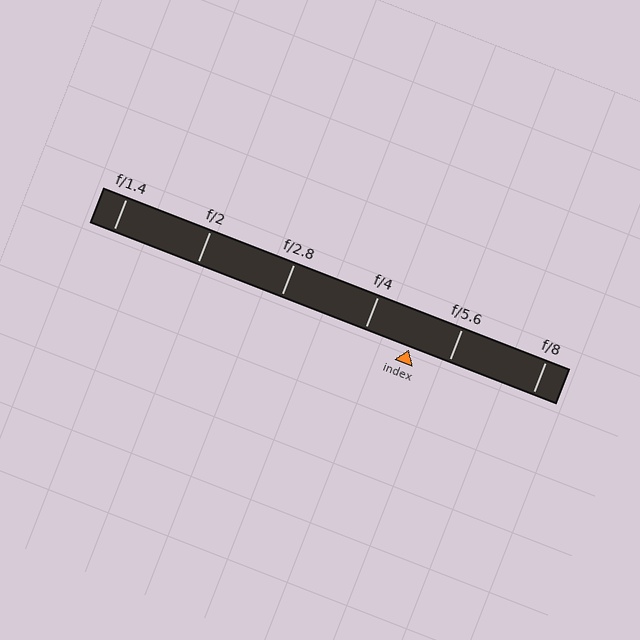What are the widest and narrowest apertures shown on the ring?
The widest aperture shown is f/1.4 and the narrowest is f/8.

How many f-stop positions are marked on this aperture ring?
There are 6 f-stop positions marked.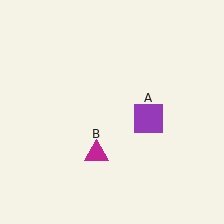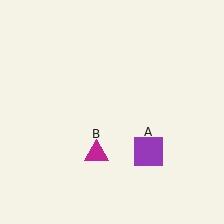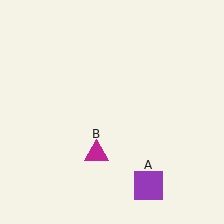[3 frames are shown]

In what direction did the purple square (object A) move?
The purple square (object A) moved down.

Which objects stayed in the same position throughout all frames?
Magenta triangle (object B) remained stationary.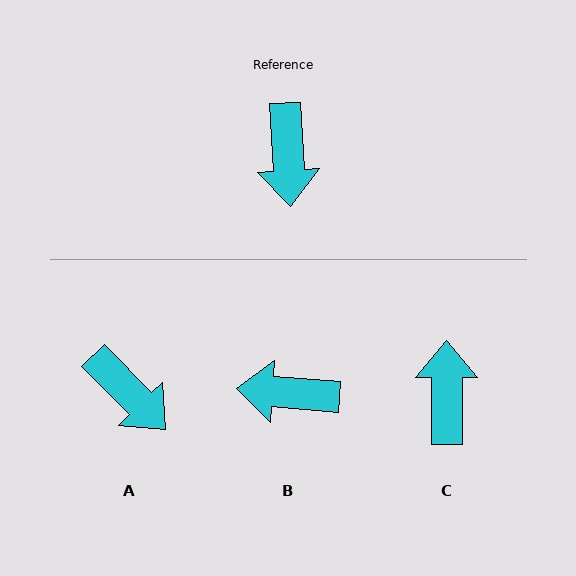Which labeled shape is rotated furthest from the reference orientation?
C, about 177 degrees away.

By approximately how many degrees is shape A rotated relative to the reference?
Approximately 41 degrees counter-clockwise.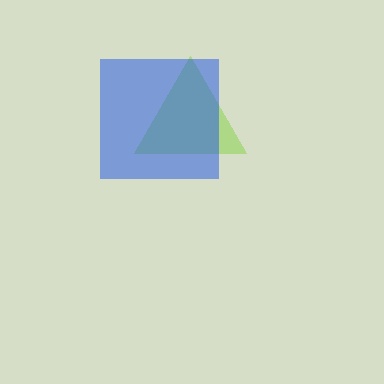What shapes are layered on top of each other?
The layered shapes are: a lime triangle, a blue square.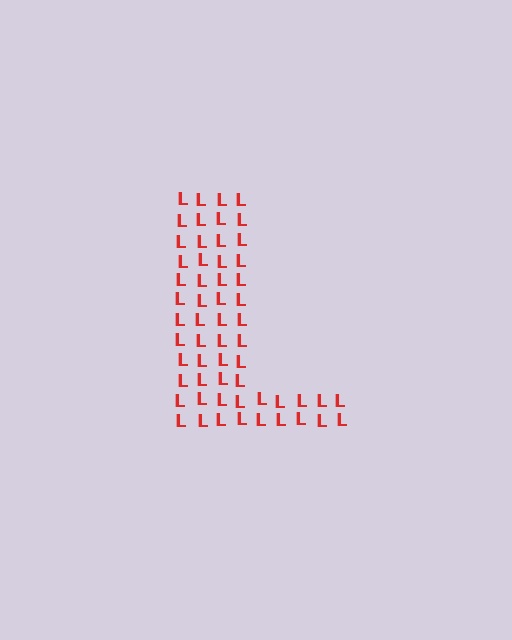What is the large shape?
The large shape is the letter L.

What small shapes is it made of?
It is made of small letter L's.